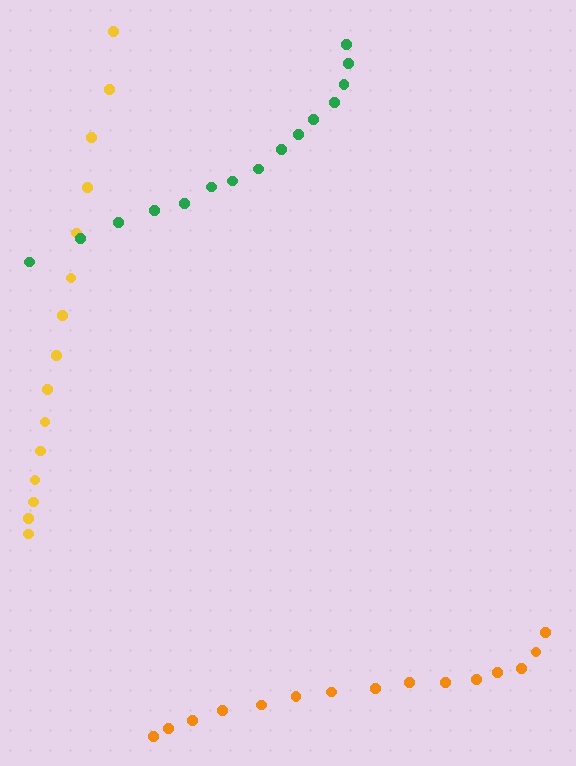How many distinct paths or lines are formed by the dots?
There are 3 distinct paths.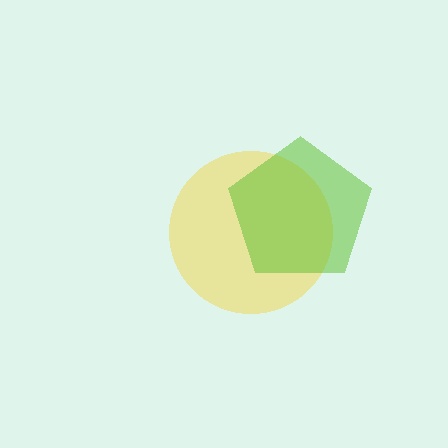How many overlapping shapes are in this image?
There are 2 overlapping shapes in the image.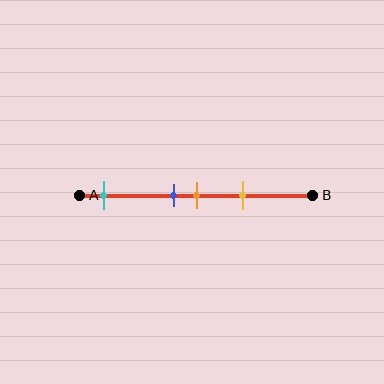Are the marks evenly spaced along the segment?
No, the marks are not evenly spaced.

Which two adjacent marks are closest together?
The blue and orange marks are the closest adjacent pair.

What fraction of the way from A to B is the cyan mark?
The cyan mark is approximately 10% (0.1) of the way from A to B.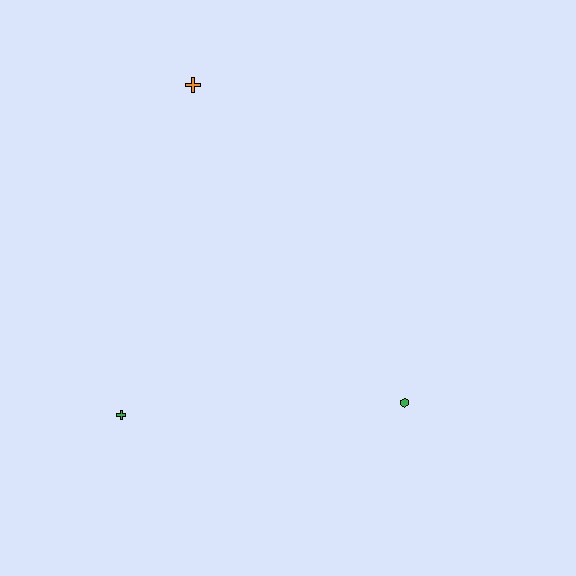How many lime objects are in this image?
There are no lime objects.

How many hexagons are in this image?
There is 1 hexagon.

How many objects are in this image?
There are 3 objects.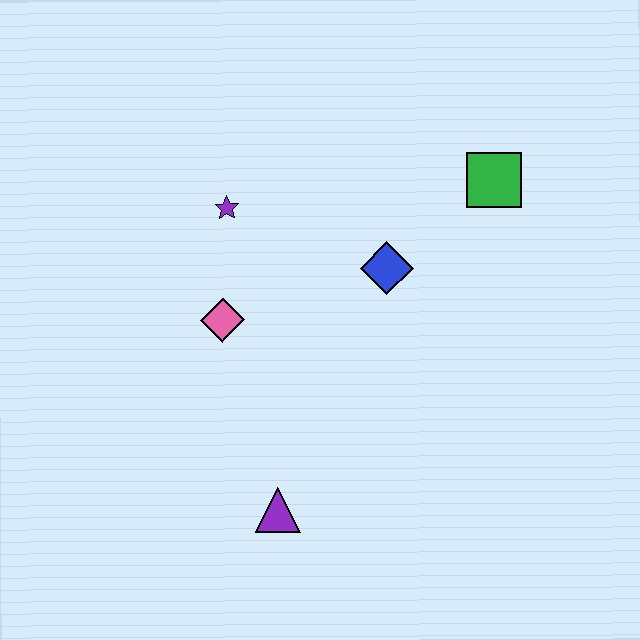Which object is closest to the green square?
The blue diamond is closest to the green square.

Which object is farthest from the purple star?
The purple triangle is farthest from the purple star.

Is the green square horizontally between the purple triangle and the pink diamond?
No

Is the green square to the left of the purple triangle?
No